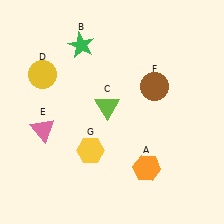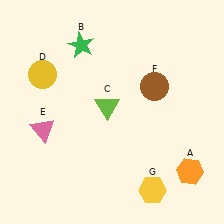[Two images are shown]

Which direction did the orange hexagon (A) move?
The orange hexagon (A) moved right.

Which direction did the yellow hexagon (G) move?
The yellow hexagon (G) moved right.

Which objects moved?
The objects that moved are: the orange hexagon (A), the yellow hexagon (G).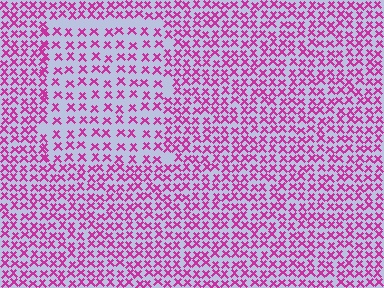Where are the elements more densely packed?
The elements are more densely packed outside the rectangle boundary.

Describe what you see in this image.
The image contains small magenta elements arranged at two different densities. A rectangle-shaped region is visible where the elements are less densely packed than the surrounding area.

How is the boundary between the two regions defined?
The boundary is defined by a change in element density (approximately 1.7x ratio). All elements are the same color, size, and shape.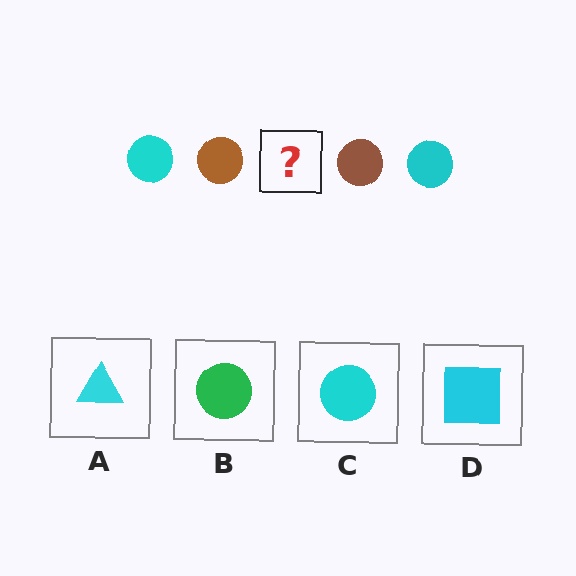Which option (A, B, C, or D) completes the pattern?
C.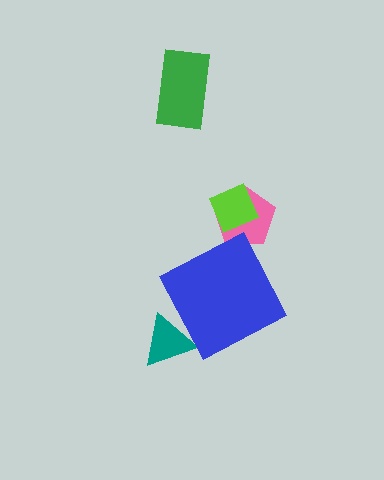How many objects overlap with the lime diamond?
1 object overlaps with the lime diamond.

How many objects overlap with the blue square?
0 objects overlap with the blue square.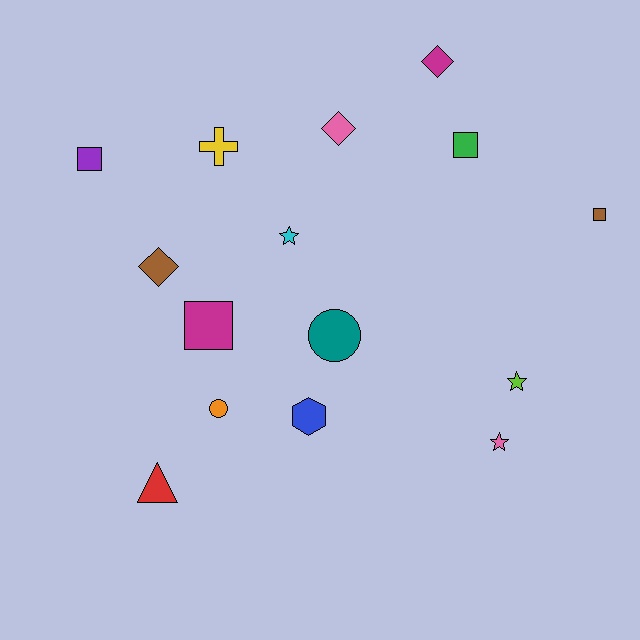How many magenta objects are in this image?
There are 2 magenta objects.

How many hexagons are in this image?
There is 1 hexagon.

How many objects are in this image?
There are 15 objects.